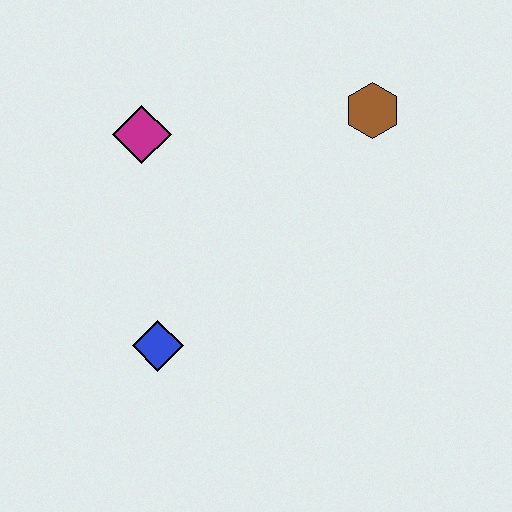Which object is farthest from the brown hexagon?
The blue diamond is farthest from the brown hexagon.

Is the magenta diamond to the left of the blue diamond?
Yes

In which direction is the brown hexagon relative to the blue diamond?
The brown hexagon is above the blue diamond.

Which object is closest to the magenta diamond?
The blue diamond is closest to the magenta diamond.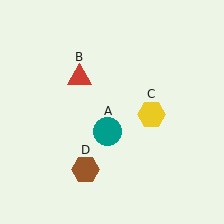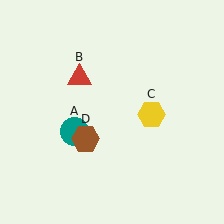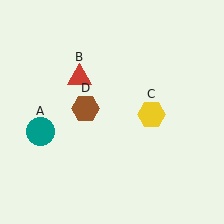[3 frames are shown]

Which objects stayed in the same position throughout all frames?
Red triangle (object B) and yellow hexagon (object C) remained stationary.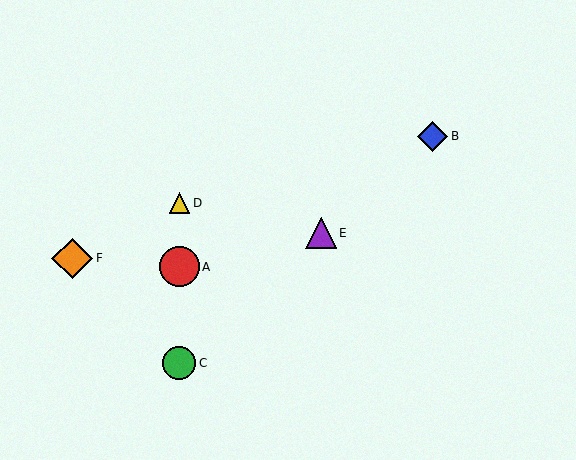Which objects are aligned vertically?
Objects A, C, D are aligned vertically.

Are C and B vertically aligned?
No, C is at x≈179 and B is at x≈432.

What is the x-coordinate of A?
Object A is at x≈179.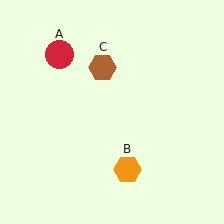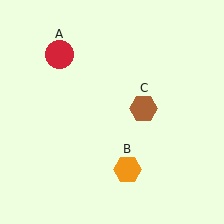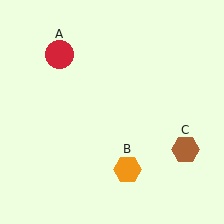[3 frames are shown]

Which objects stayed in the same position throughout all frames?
Red circle (object A) and orange hexagon (object B) remained stationary.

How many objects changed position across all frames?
1 object changed position: brown hexagon (object C).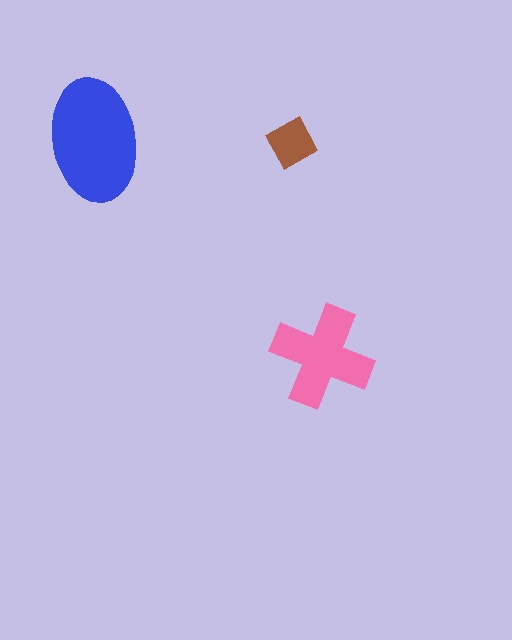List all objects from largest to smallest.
The blue ellipse, the pink cross, the brown square.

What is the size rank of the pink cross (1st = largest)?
2nd.